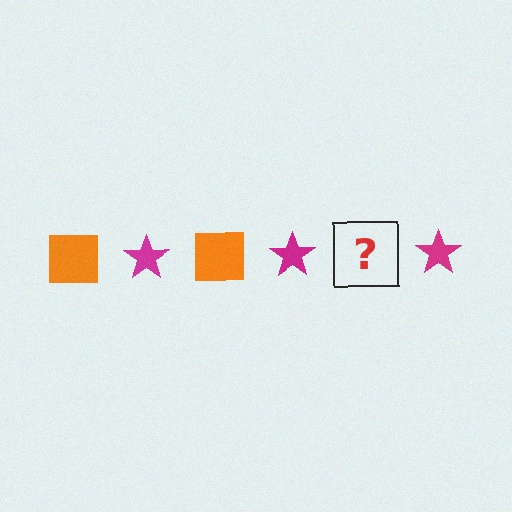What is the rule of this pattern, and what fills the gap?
The rule is that the pattern alternates between orange square and magenta star. The gap should be filled with an orange square.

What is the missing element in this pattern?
The missing element is an orange square.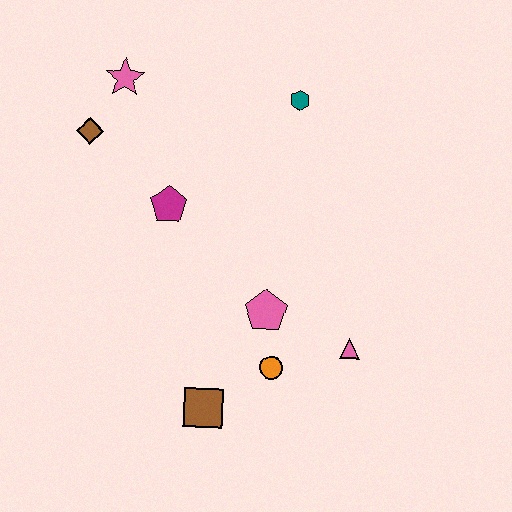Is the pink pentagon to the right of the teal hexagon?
No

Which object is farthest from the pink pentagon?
The pink star is farthest from the pink pentagon.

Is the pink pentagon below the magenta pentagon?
Yes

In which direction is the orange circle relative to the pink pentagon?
The orange circle is below the pink pentagon.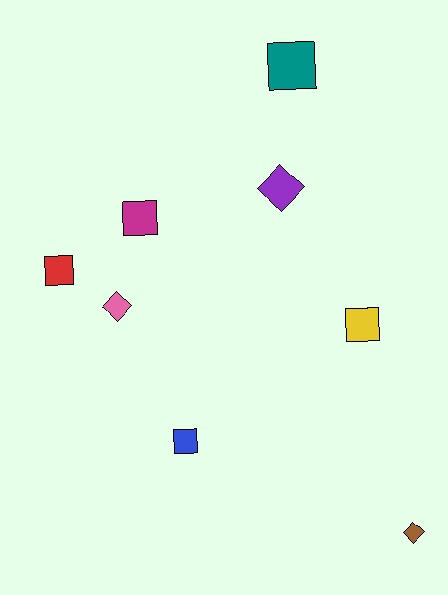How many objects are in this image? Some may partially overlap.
There are 8 objects.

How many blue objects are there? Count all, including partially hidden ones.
There is 1 blue object.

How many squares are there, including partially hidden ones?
There are 5 squares.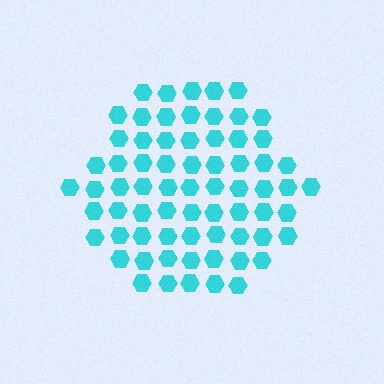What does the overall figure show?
The overall figure shows a hexagon.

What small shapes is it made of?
It is made of small hexagons.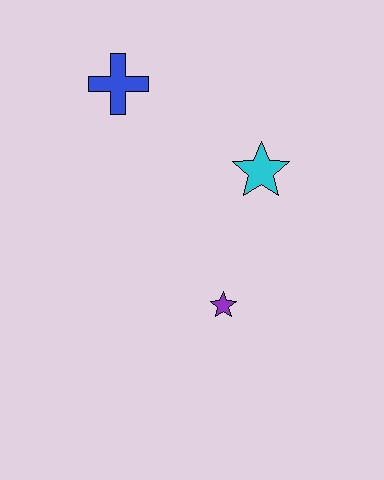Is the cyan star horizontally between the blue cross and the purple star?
No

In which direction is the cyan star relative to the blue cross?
The cyan star is to the right of the blue cross.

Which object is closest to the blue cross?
The cyan star is closest to the blue cross.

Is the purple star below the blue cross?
Yes